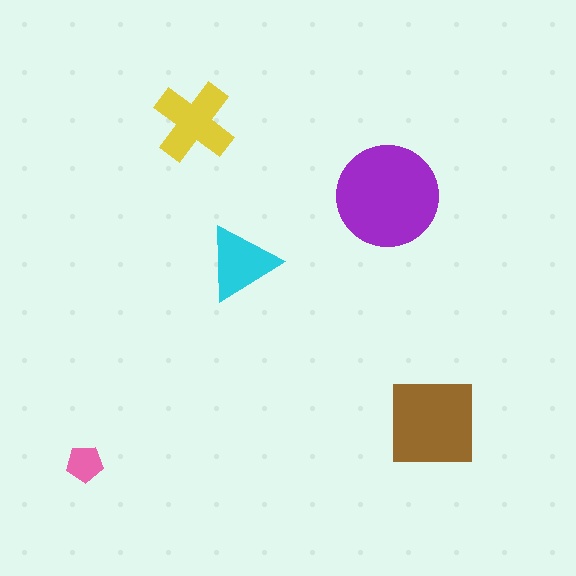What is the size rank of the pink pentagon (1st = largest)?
5th.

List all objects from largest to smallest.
The purple circle, the brown square, the yellow cross, the cyan triangle, the pink pentagon.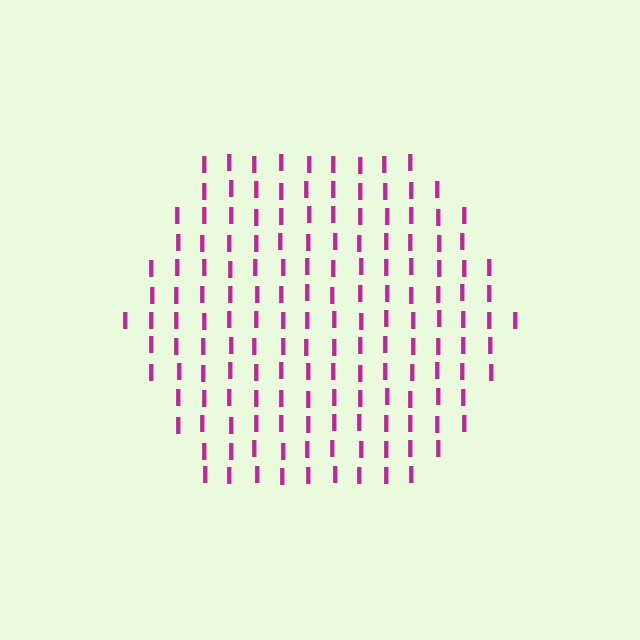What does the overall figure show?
The overall figure shows a hexagon.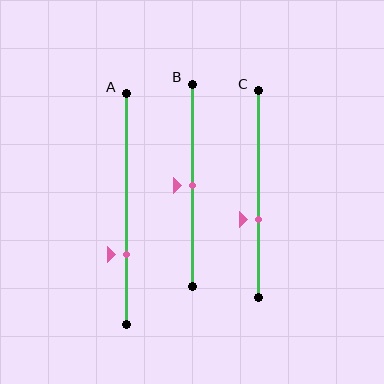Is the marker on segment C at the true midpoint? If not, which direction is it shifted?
No, the marker on segment C is shifted downward by about 12% of the segment length.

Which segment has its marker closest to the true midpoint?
Segment B has its marker closest to the true midpoint.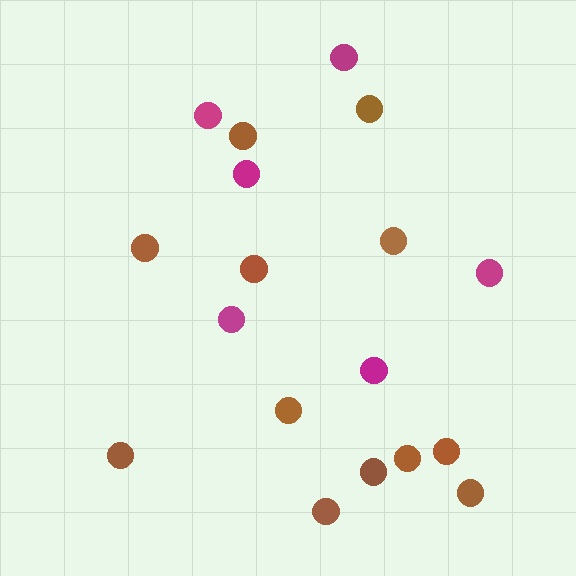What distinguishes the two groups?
There are 2 groups: one group of magenta circles (6) and one group of brown circles (12).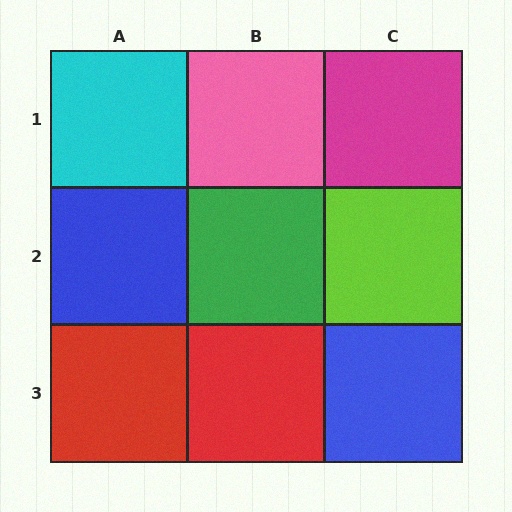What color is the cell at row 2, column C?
Lime.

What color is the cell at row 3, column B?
Red.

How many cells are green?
1 cell is green.